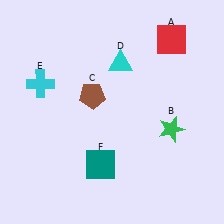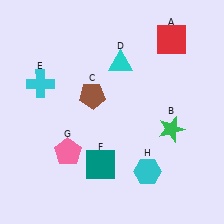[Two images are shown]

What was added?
A pink pentagon (G), a cyan hexagon (H) were added in Image 2.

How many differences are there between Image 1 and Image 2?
There are 2 differences between the two images.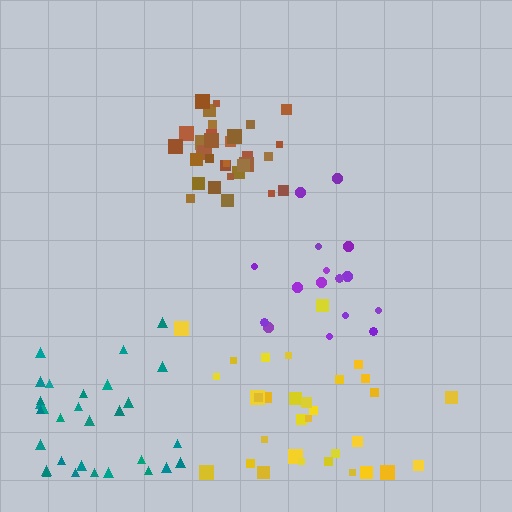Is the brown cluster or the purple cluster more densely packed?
Brown.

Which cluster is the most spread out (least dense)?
Purple.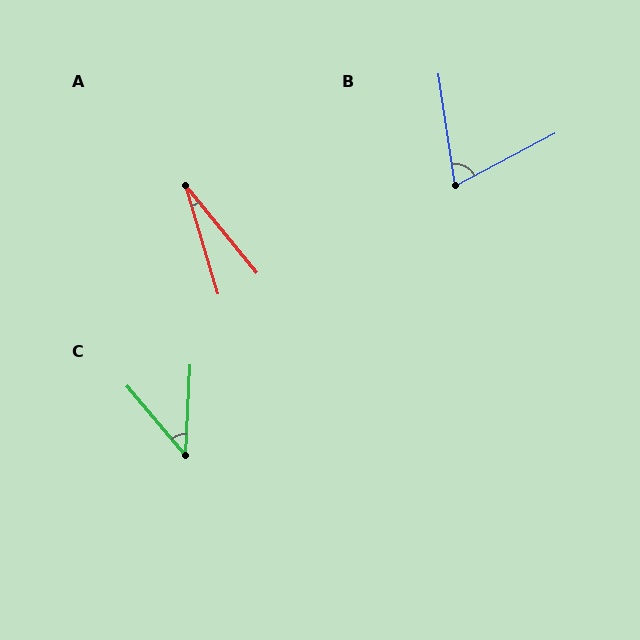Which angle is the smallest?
A, at approximately 23 degrees.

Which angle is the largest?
B, at approximately 71 degrees.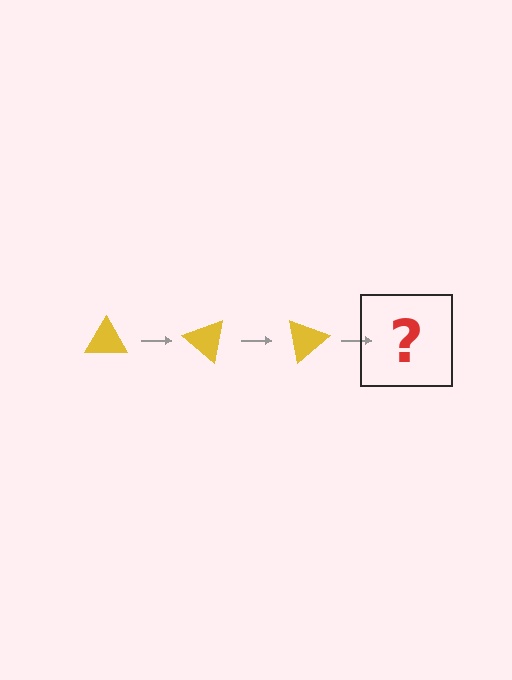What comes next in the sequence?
The next element should be a yellow triangle rotated 120 degrees.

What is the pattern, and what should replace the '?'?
The pattern is that the triangle rotates 40 degrees each step. The '?' should be a yellow triangle rotated 120 degrees.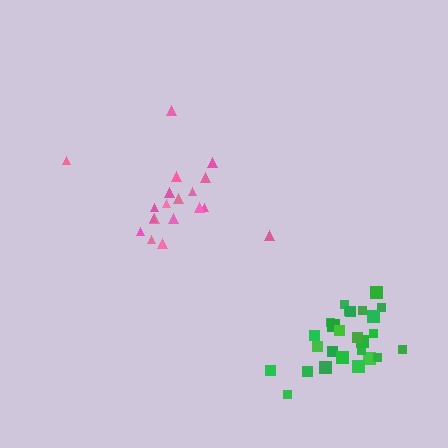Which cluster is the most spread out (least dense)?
Pink.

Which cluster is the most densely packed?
Green.